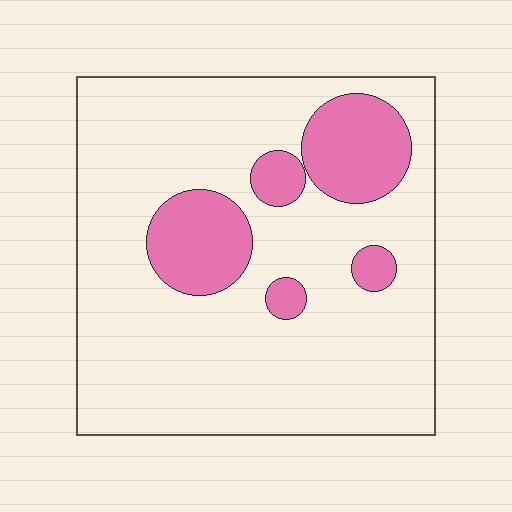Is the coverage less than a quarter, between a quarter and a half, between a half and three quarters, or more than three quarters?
Less than a quarter.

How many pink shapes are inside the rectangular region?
5.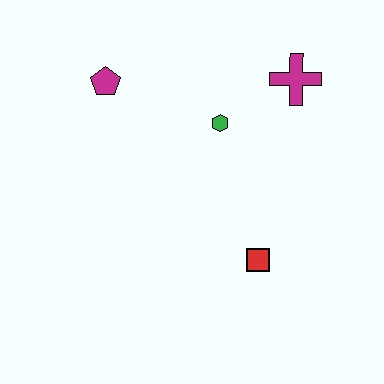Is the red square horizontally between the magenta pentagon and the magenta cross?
Yes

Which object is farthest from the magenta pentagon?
The red square is farthest from the magenta pentagon.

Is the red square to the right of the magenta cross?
No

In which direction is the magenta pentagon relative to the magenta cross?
The magenta pentagon is to the left of the magenta cross.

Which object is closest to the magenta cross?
The green hexagon is closest to the magenta cross.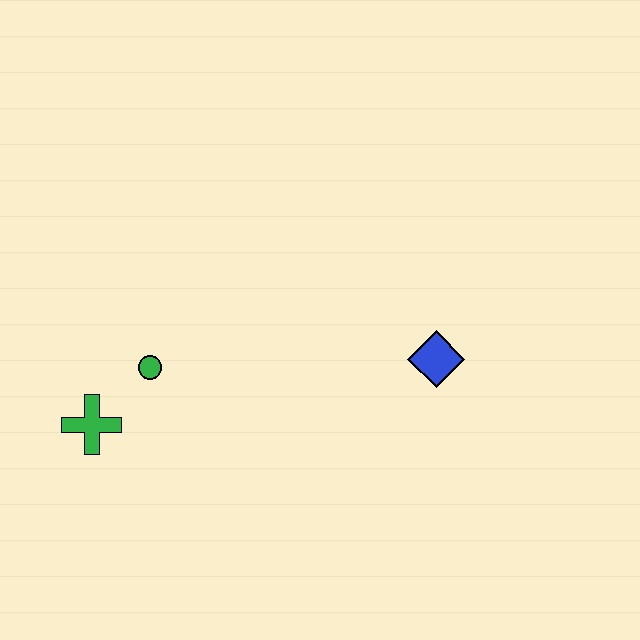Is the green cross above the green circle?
No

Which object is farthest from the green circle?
The blue diamond is farthest from the green circle.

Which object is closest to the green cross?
The green circle is closest to the green cross.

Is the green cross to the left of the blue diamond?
Yes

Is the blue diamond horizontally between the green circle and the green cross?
No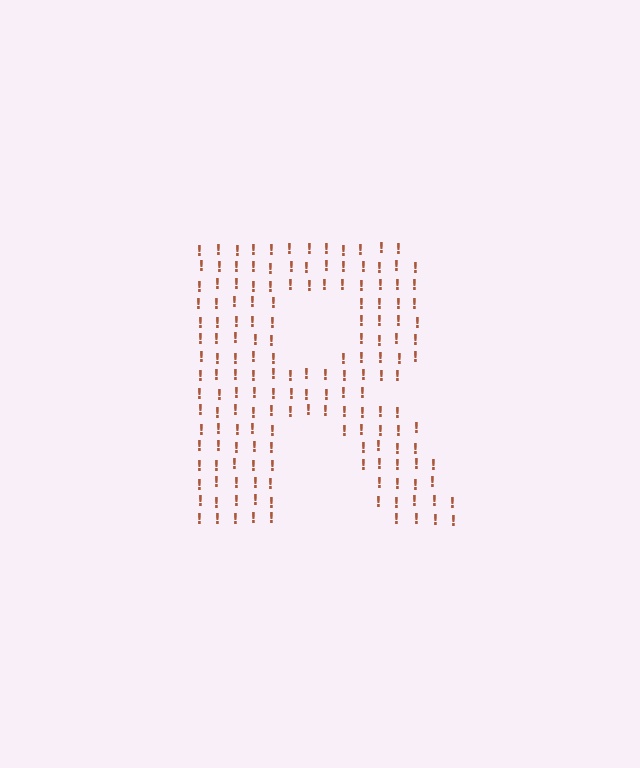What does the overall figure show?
The overall figure shows the letter R.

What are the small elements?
The small elements are exclamation marks.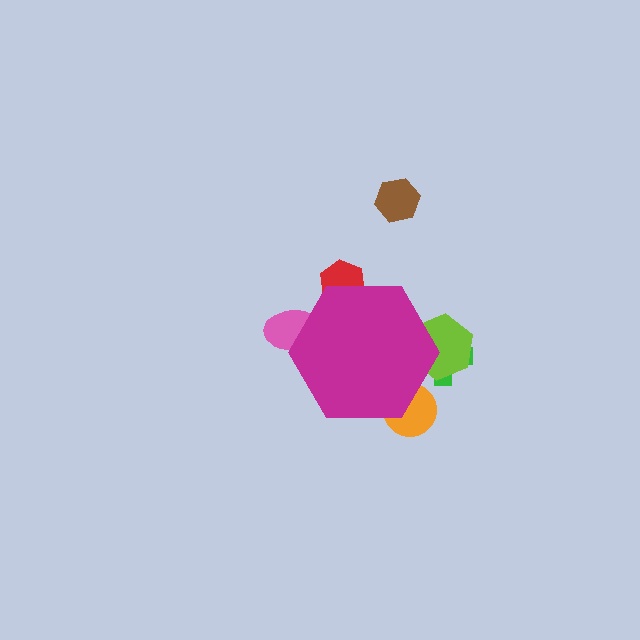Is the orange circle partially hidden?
Yes, the orange circle is partially hidden behind the magenta hexagon.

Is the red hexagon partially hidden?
Yes, the red hexagon is partially hidden behind the magenta hexagon.